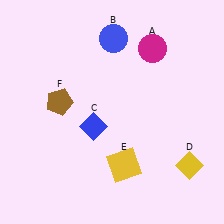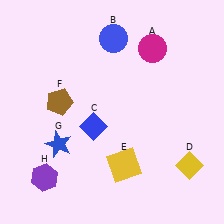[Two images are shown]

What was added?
A blue star (G), a purple hexagon (H) were added in Image 2.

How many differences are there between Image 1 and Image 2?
There are 2 differences between the two images.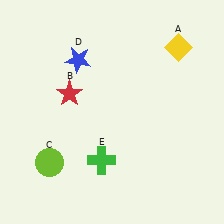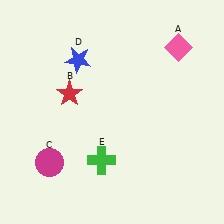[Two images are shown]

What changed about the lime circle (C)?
In Image 1, C is lime. In Image 2, it changed to magenta.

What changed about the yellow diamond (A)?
In Image 1, A is yellow. In Image 2, it changed to pink.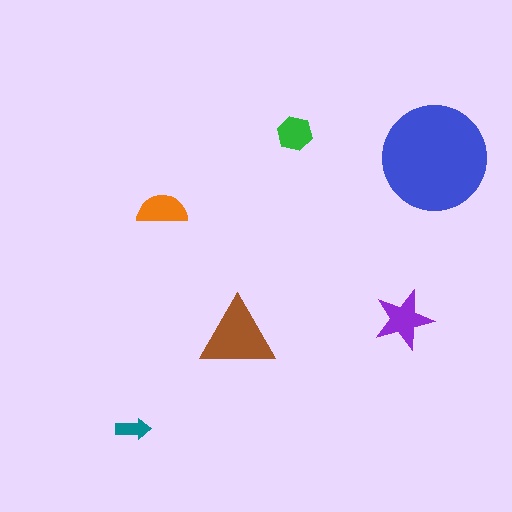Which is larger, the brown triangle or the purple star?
The brown triangle.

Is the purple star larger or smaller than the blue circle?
Smaller.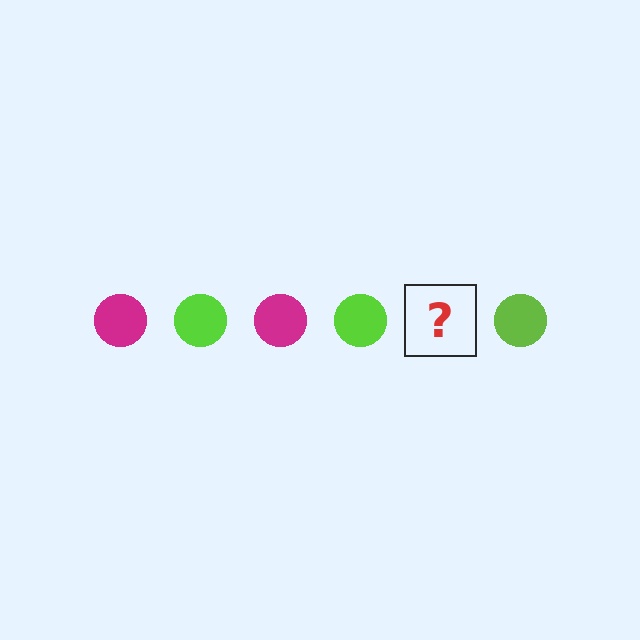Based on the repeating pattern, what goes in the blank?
The blank should be a magenta circle.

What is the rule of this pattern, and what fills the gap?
The rule is that the pattern cycles through magenta, lime circles. The gap should be filled with a magenta circle.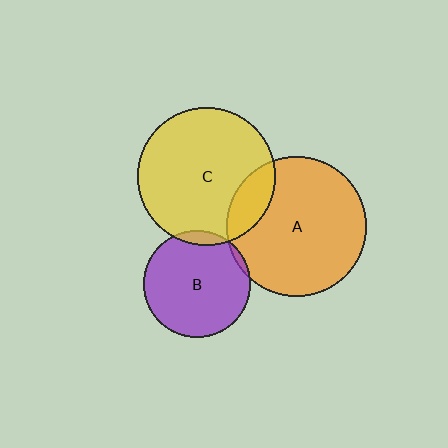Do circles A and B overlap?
Yes.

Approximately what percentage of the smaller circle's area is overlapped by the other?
Approximately 5%.